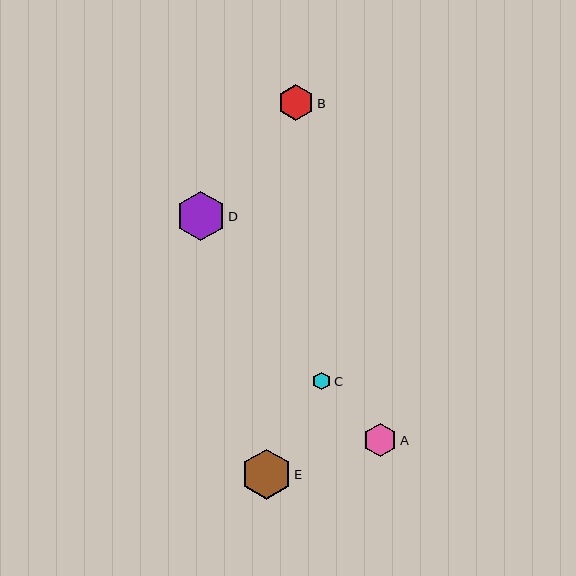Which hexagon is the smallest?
Hexagon C is the smallest with a size of approximately 18 pixels.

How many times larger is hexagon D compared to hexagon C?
Hexagon D is approximately 2.7 times the size of hexagon C.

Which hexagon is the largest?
Hexagon E is the largest with a size of approximately 50 pixels.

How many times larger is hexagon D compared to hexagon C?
Hexagon D is approximately 2.7 times the size of hexagon C.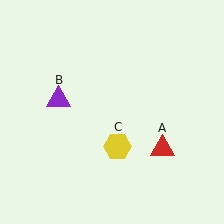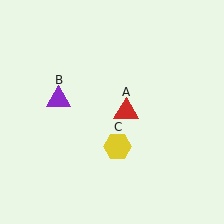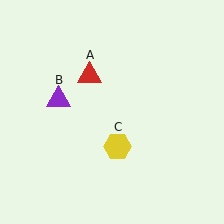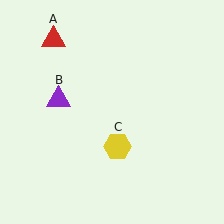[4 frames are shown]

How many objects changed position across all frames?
1 object changed position: red triangle (object A).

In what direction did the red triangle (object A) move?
The red triangle (object A) moved up and to the left.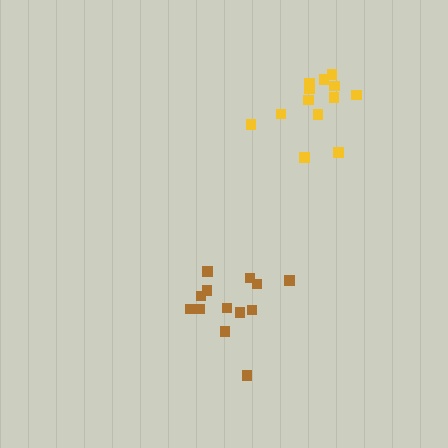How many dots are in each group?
Group 1: 13 dots, Group 2: 13 dots (26 total).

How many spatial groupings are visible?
There are 2 spatial groupings.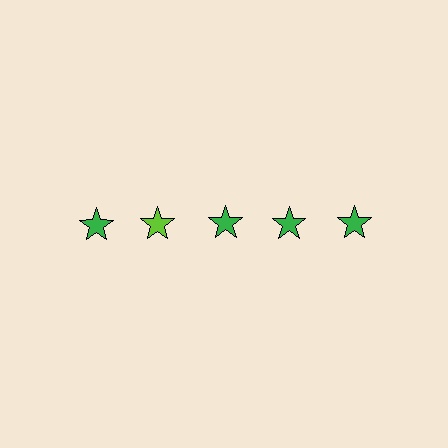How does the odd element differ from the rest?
It has a different color: lime instead of green.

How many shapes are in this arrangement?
There are 5 shapes arranged in a grid pattern.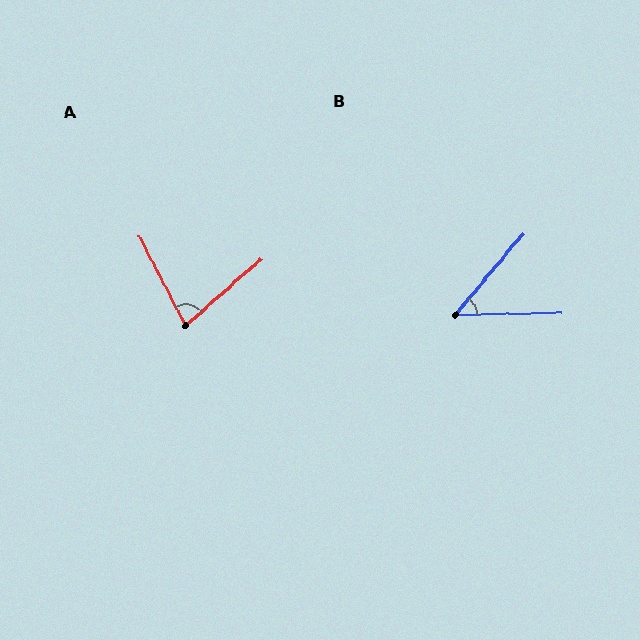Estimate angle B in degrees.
Approximately 49 degrees.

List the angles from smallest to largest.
B (49°), A (76°).